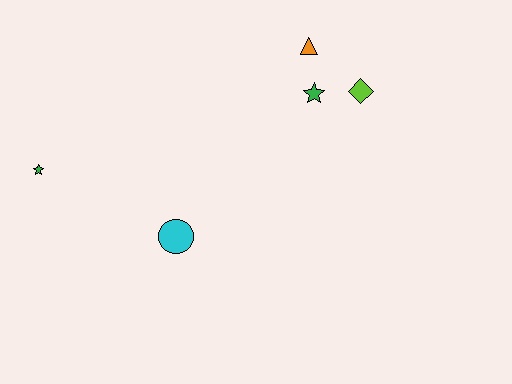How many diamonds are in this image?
There is 1 diamond.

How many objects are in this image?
There are 5 objects.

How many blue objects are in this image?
There are no blue objects.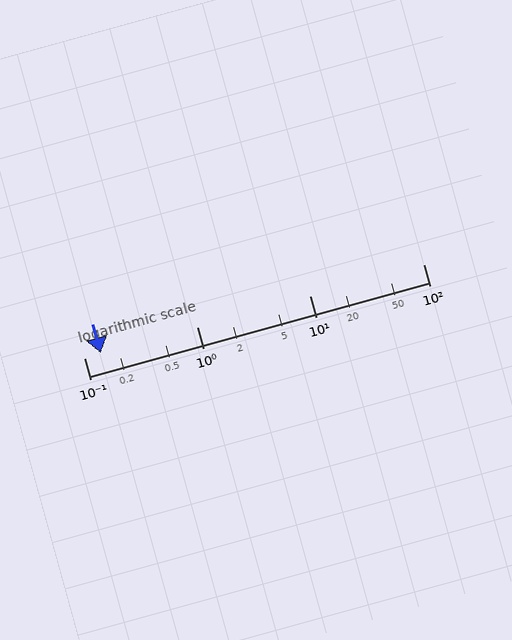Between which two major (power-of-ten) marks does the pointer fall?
The pointer is between 0.1 and 1.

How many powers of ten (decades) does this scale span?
The scale spans 3 decades, from 0.1 to 100.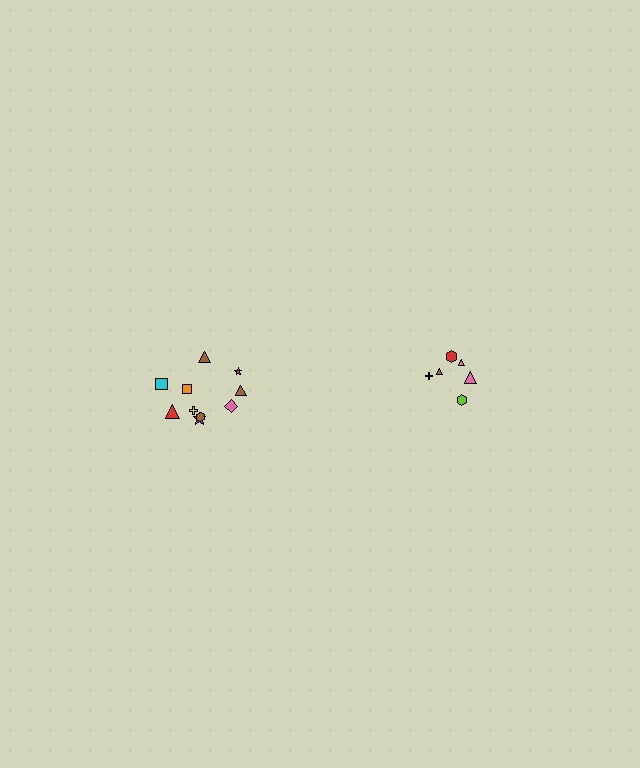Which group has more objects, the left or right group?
The left group.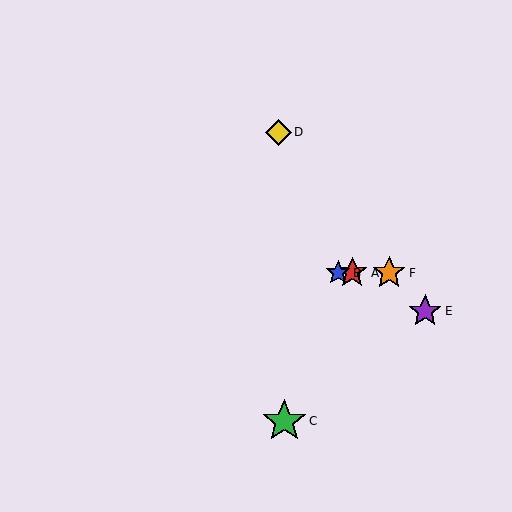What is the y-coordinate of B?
Object B is at y≈273.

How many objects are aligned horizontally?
3 objects (A, B, F) are aligned horizontally.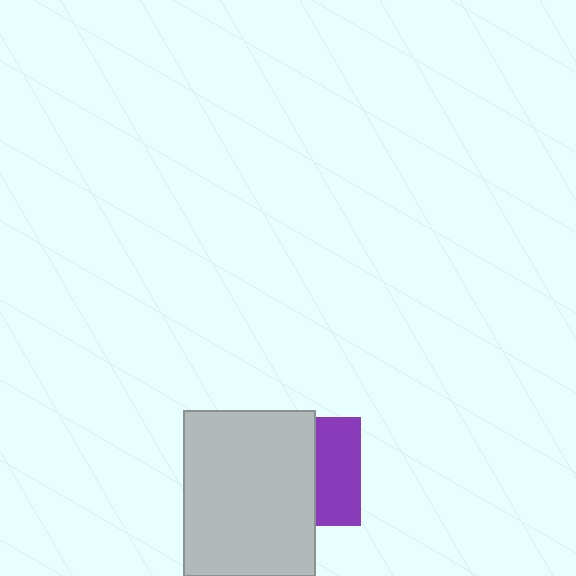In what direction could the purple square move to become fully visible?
The purple square could move right. That would shift it out from behind the light gray rectangle entirely.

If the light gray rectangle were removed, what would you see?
You would see the complete purple square.